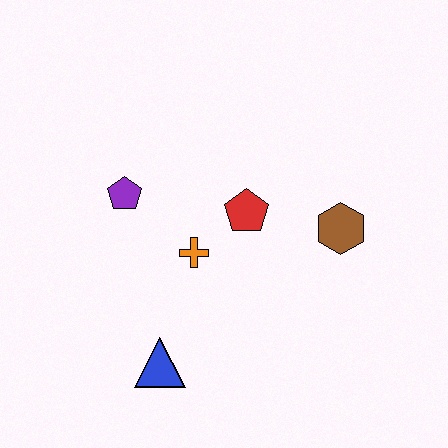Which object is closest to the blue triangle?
The orange cross is closest to the blue triangle.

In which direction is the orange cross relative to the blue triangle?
The orange cross is above the blue triangle.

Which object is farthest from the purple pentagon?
The brown hexagon is farthest from the purple pentagon.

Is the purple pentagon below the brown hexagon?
No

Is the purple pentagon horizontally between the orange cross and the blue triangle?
No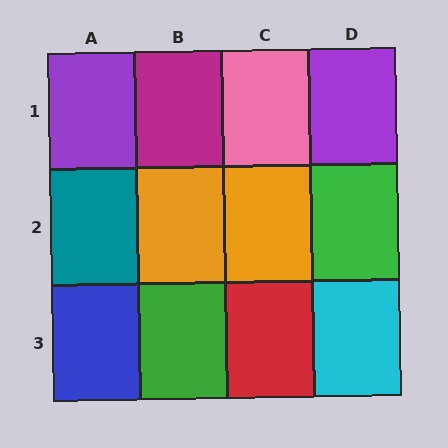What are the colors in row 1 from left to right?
Purple, magenta, pink, purple.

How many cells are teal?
1 cell is teal.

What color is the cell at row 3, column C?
Red.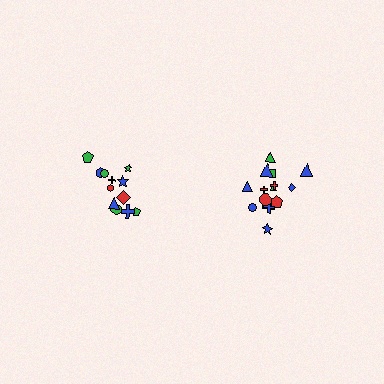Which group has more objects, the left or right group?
The right group.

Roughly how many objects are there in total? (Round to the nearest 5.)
Roughly 25 objects in total.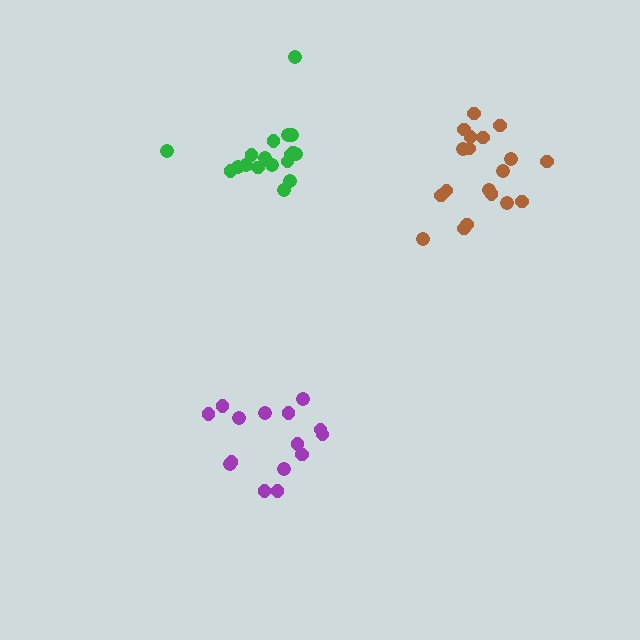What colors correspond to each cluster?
The clusters are colored: purple, brown, green.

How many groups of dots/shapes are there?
There are 3 groups.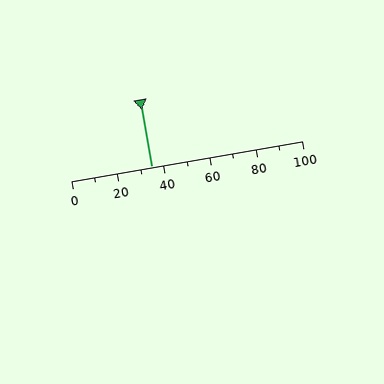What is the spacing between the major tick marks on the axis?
The major ticks are spaced 20 apart.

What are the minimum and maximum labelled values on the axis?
The axis runs from 0 to 100.